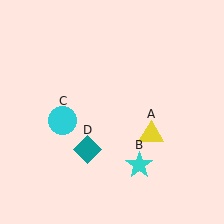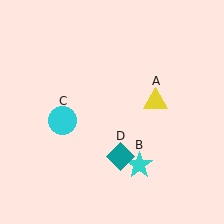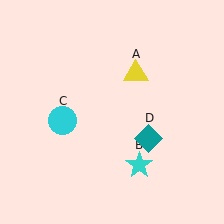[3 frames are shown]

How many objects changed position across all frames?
2 objects changed position: yellow triangle (object A), teal diamond (object D).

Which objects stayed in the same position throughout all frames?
Cyan star (object B) and cyan circle (object C) remained stationary.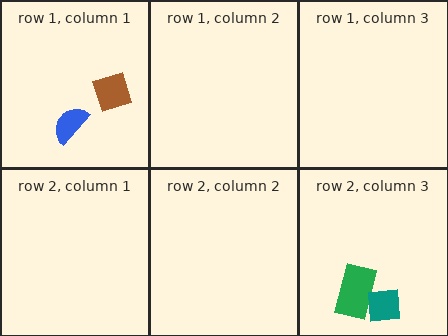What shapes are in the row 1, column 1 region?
The blue semicircle, the brown square.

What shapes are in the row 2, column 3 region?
The green rectangle, the teal square.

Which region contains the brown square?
The row 1, column 1 region.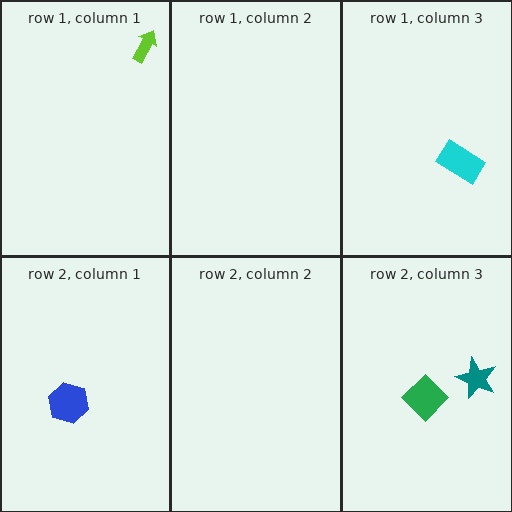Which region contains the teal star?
The row 2, column 3 region.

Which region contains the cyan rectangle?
The row 1, column 3 region.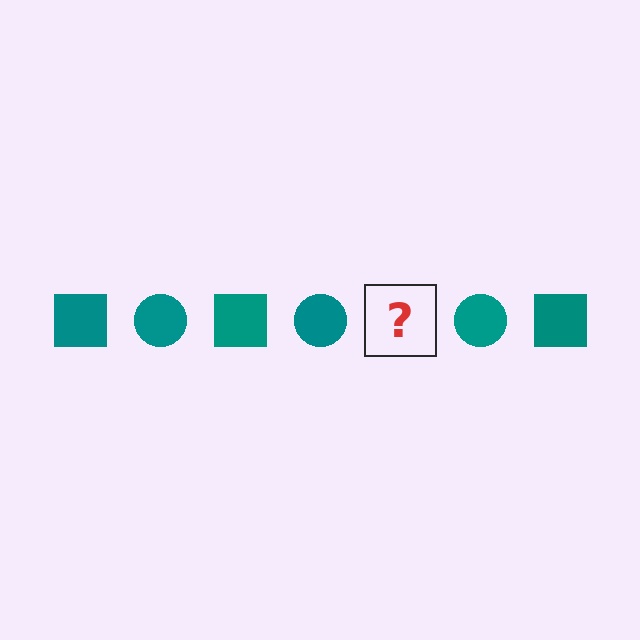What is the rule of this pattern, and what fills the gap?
The rule is that the pattern cycles through square, circle shapes in teal. The gap should be filled with a teal square.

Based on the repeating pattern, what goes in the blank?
The blank should be a teal square.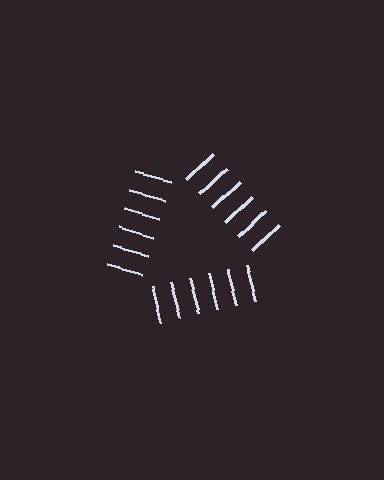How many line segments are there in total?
18 — 6 along each of the 3 edges.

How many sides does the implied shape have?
3 sides — the line-ends trace a triangle.